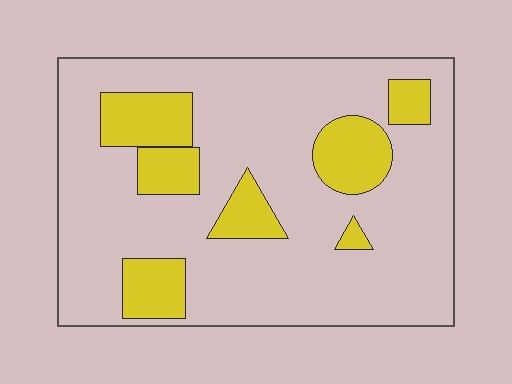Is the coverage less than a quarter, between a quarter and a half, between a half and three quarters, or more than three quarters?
Less than a quarter.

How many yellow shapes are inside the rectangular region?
7.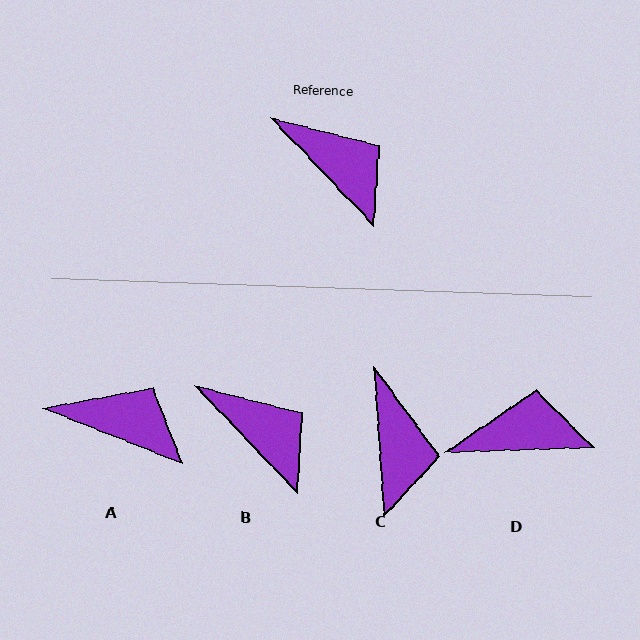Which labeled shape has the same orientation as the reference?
B.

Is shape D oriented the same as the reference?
No, it is off by about 48 degrees.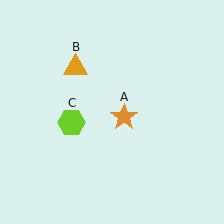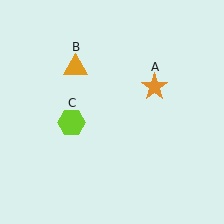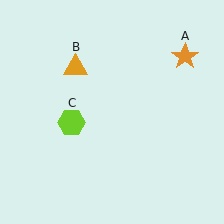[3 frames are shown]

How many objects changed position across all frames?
1 object changed position: orange star (object A).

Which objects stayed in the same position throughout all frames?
Orange triangle (object B) and lime hexagon (object C) remained stationary.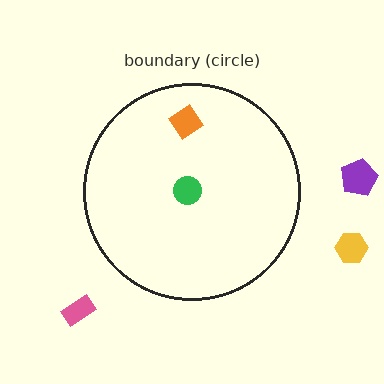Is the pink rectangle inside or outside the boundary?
Outside.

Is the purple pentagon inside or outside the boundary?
Outside.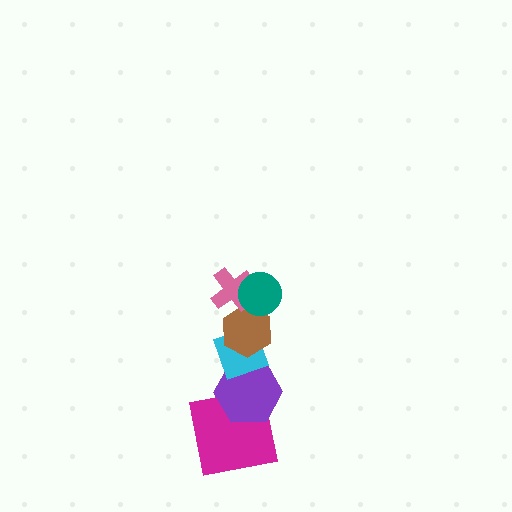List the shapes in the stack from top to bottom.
From top to bottom: the teal circle, the pink cross, the brown hexagon, the cyan diamond, the purple hexagon, the magenta square.